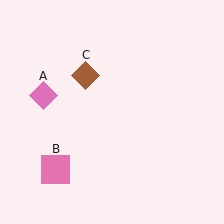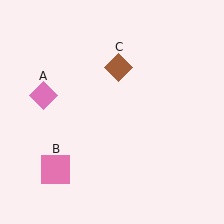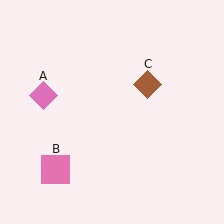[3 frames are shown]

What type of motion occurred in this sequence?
The brown diamond (object C) rotated clockwise around the center of the scene.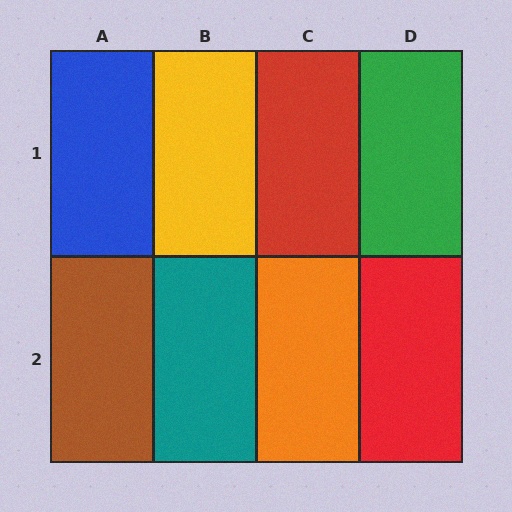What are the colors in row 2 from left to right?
Brown, teal, orange, red.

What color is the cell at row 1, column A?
Blue.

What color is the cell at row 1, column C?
Red.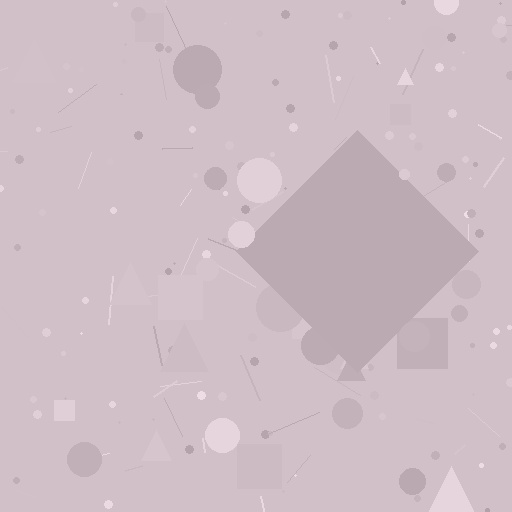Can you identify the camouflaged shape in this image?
The camouflaged shape is a diamond.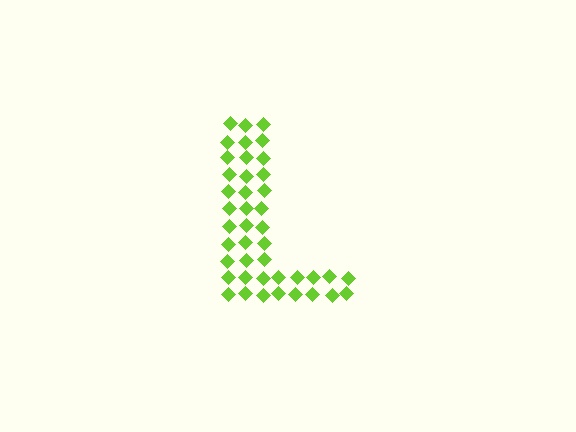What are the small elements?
The small elements are diamonds.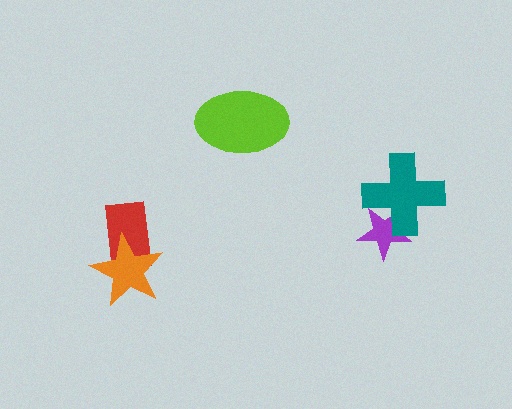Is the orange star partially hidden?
No, no other shape covers it.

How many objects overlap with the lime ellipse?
0 objects overlap with the lime ellipse.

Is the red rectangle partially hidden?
Yes, it is partially covered by another shape.